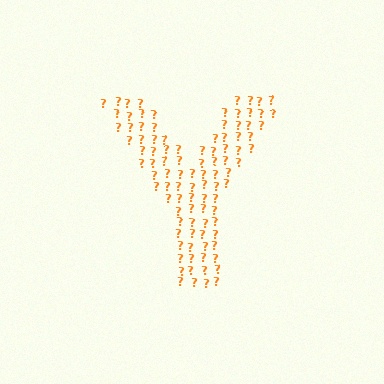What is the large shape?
The large shape is the letter Y.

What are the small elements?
The small elements are question marks.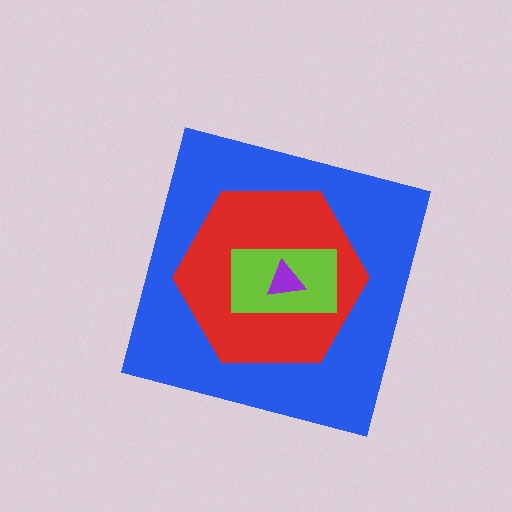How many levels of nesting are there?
4.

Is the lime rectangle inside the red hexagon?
Yes.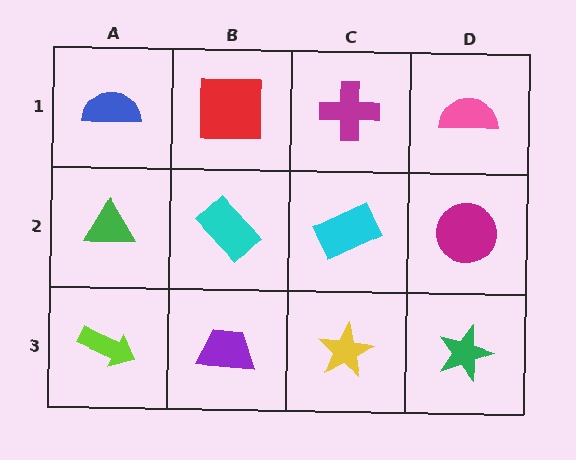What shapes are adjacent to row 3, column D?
A magenta circle (row 2, column D), a yellow star (row 3, column C).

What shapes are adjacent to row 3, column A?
A green triangle (row 2, column A), a purple trapezoid (row 3, column B).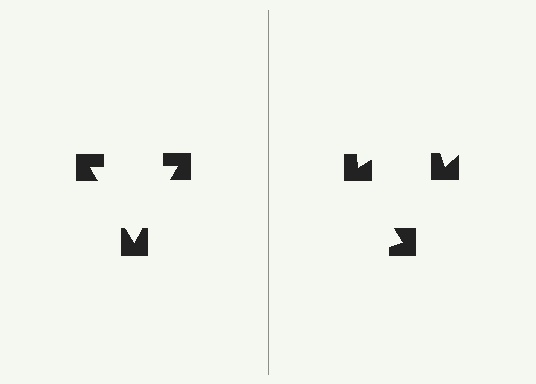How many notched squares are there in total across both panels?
6 — 3 on each side.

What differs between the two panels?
The notched squares are positioned identically on both sides; only the wedge orientations differ. On the left they align to a triangle; on the right they are misaligned.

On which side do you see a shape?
An illusory triangle appears on the left side. On the right side the wedge cuts are rotated, so no coherent shape forms.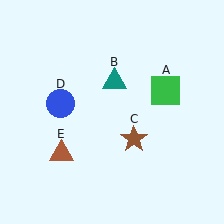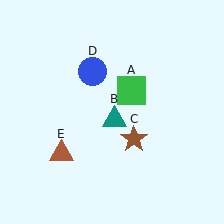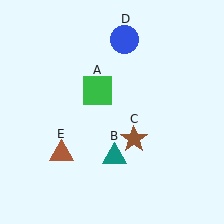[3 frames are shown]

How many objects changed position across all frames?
3 objects changed position: green square (object A), teal triangle (object B), blue circle (object D).